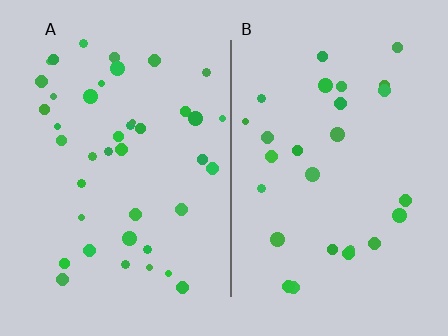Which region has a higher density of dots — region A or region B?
A (the left).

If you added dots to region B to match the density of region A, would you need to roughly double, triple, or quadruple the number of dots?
Approximately double.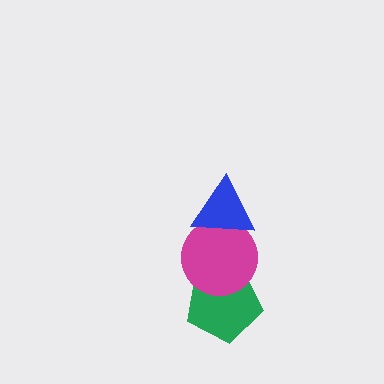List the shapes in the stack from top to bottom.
From top to bottom: the blue triangle, the magenta circle, the green pentagon.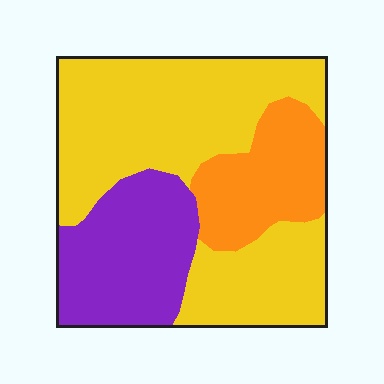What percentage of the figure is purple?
Purple takes up less than a quarter of the figure.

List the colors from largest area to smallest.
From largest to smallest: yellow, purple, orange.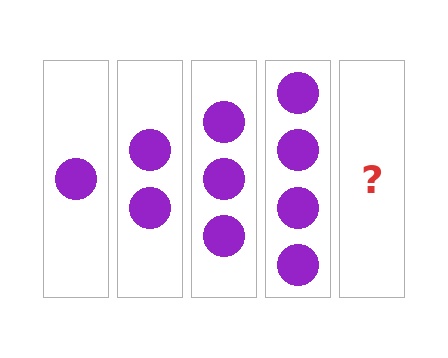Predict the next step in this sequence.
The next step is 5 circles.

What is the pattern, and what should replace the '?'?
The pattern is that each step adds one more circle. The '?' should be 5 circles.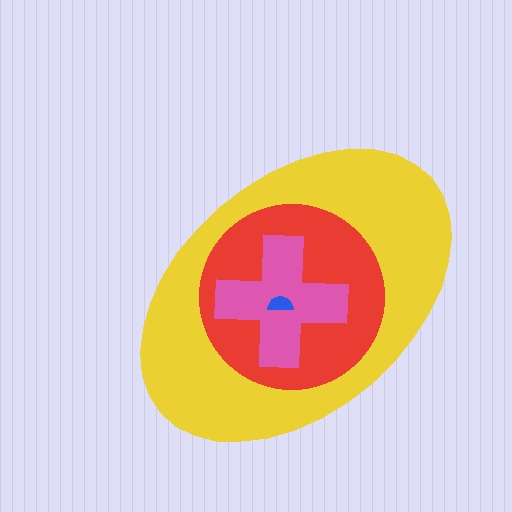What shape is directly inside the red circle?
The pink cross.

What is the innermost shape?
The blue semicircle.